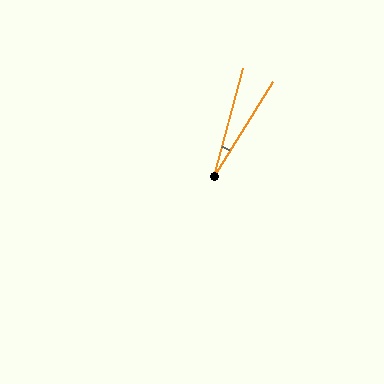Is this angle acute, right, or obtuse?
It is acute.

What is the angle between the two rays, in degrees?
Approximately 17 degrees.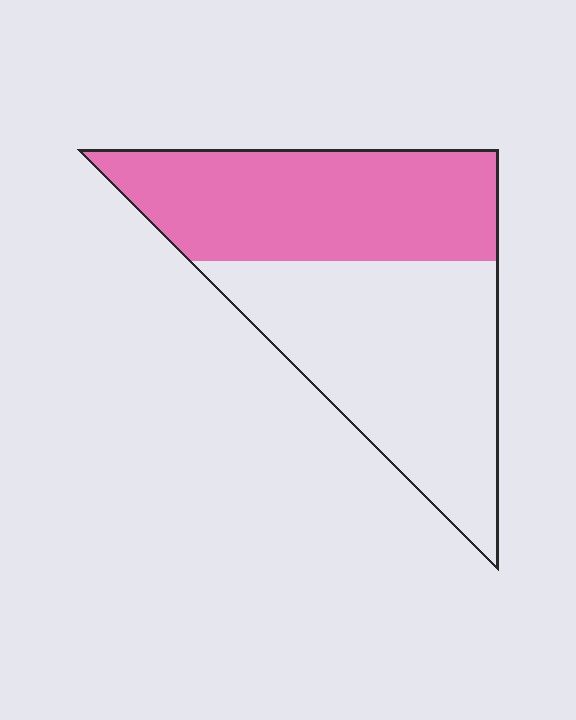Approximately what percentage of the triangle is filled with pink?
Approximately 45%.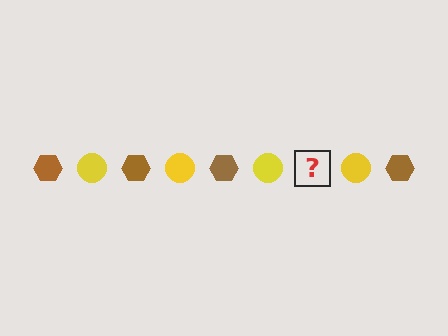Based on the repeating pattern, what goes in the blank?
The blank should be a brown hexagon.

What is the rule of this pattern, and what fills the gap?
The rule is that the pattern alternates between brown hexagon and yellow circle. The gap should be filled with a brown hexagon.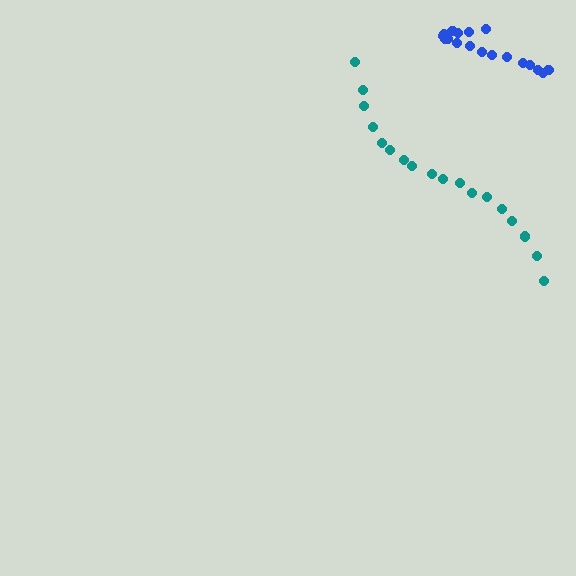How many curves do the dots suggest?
There are 2 distinct paths.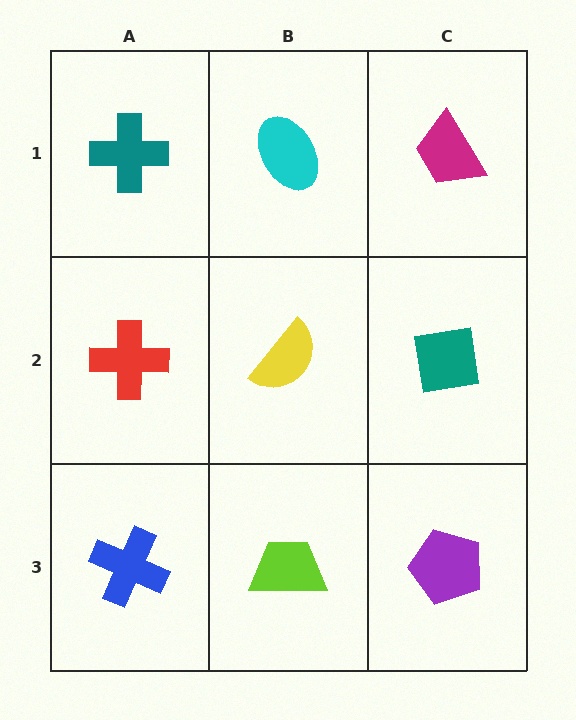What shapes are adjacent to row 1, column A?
A red cross (row 2, column A), a cyan ellipse (row 1, column B).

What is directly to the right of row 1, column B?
A magenta trapezoid.